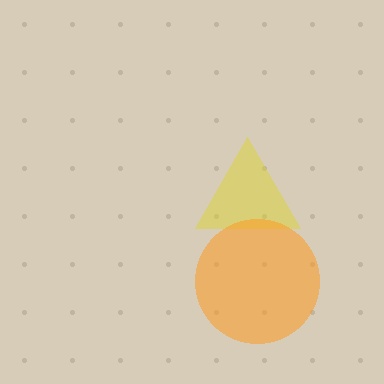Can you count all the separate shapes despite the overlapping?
Yes, there are 2 separate shapes.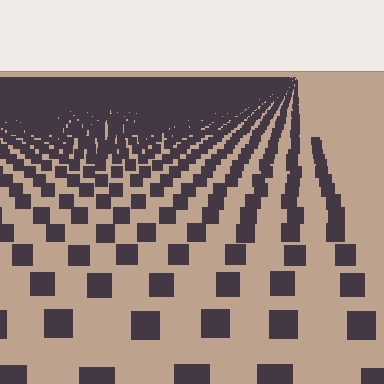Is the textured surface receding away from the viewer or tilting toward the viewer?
The surface is receding away from the viewer. Texture elements get smaller and denser toward the top.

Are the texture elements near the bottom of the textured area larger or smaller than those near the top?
Larger. Near the bottom, elements are closer to the viewer and appear at a bigger on-screen size.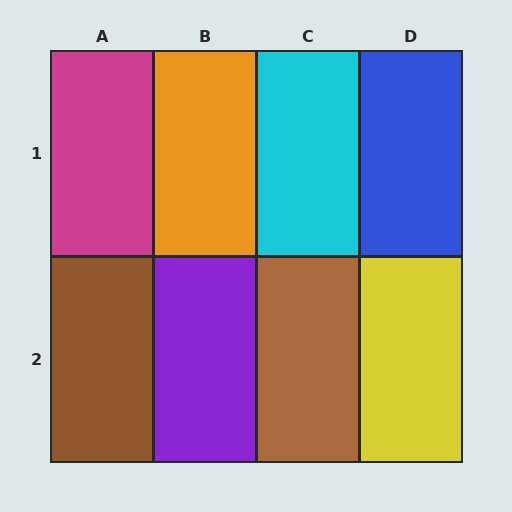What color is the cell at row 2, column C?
Brown.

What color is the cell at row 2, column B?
Purple.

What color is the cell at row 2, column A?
Brown.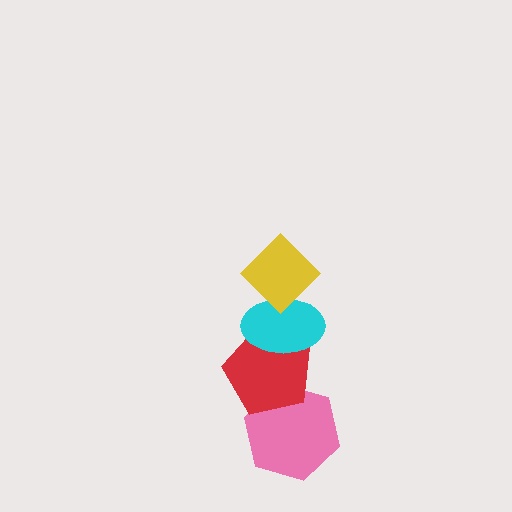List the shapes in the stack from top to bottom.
From top to bottom: the yellow diamond, the cyan ellipse, the red pentagon, the pink hexagon.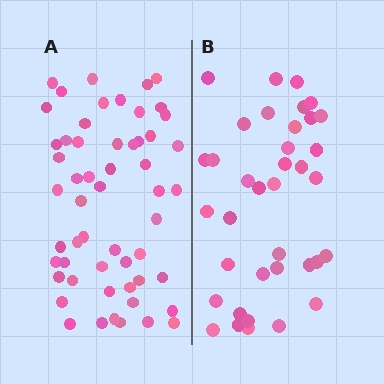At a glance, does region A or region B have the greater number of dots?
Region A (the left region) has more dots.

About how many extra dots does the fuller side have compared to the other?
Region A has approximately 20 more dots than region B.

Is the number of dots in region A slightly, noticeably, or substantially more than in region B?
Region A has substantially more. The ratio is roughly 1.5 to 1.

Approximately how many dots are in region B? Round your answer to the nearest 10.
About 40 dots. (The exact count is 37, which rounds to 40.)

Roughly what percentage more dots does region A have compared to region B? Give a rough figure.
About 50% more.